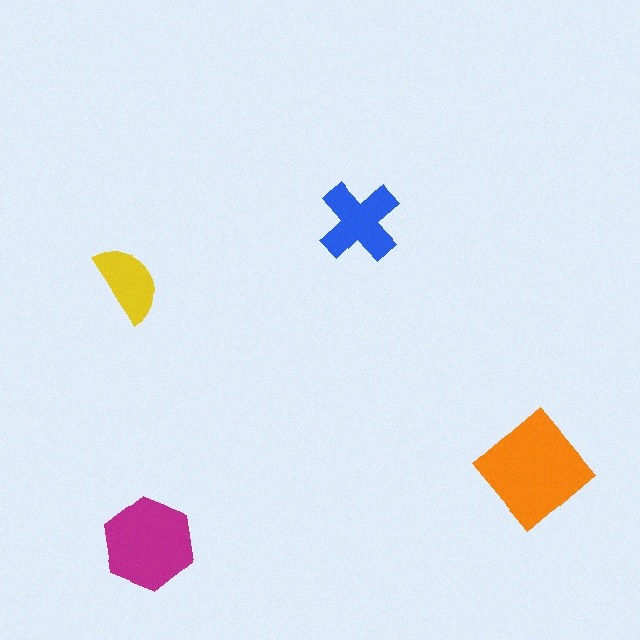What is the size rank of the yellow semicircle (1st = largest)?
4th.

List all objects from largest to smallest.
The orange diamond, the magenta hexagon, the blue cross, the yellow semicircle.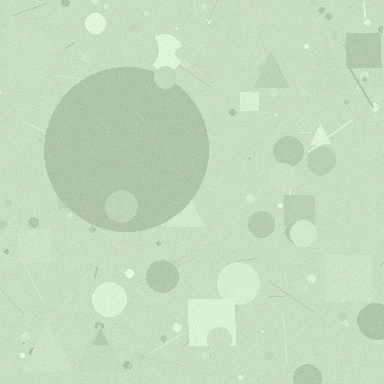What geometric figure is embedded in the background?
A circle is embedded in the background.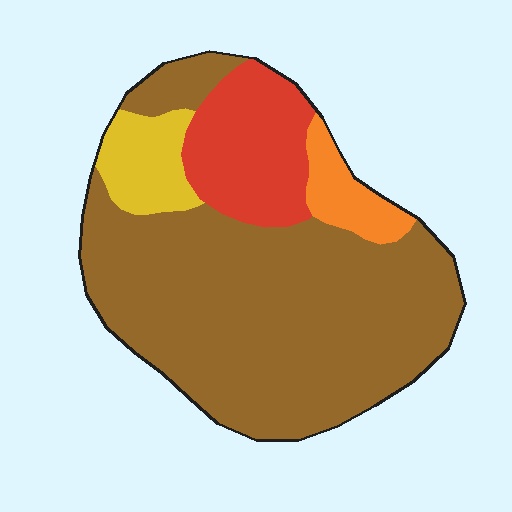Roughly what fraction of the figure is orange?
Orange covers around 5% of the figure.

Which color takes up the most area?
Brown, at roughly 70%.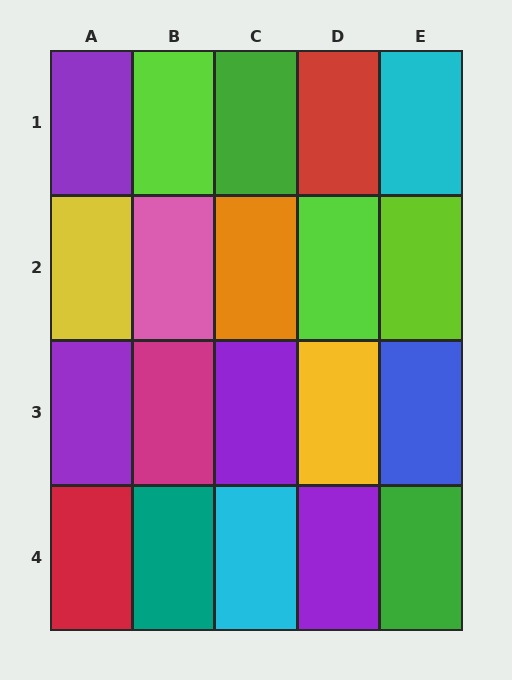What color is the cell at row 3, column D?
Yellow.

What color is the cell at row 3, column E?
Blue.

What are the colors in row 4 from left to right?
Red, teal, cyan, purple, green.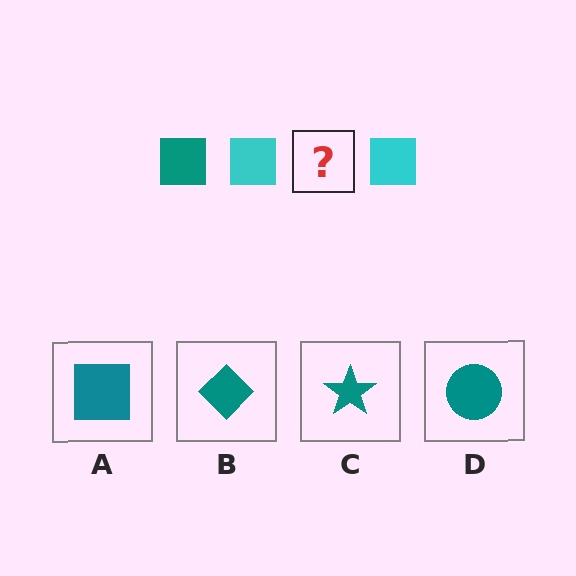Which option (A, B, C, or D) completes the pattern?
A.